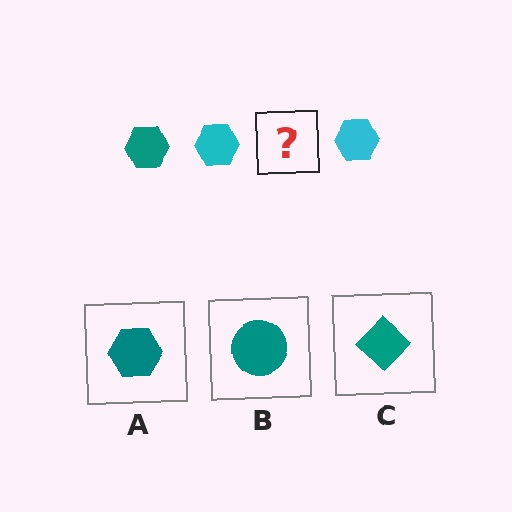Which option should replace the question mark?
Option A.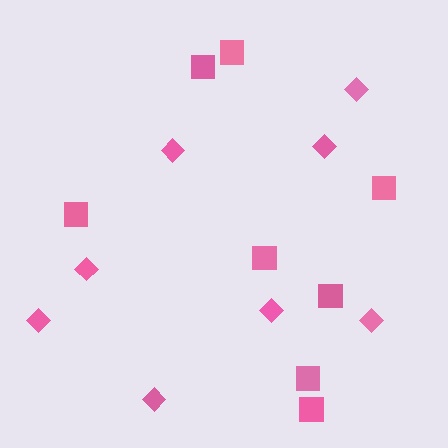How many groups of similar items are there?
There are 2 groups: one group of diamonds (8) and one group of squares (8).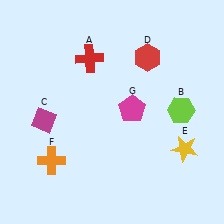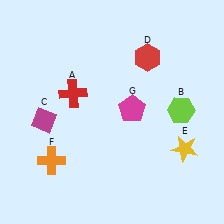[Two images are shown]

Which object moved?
The red cross (A) moved down.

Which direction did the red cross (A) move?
The red cross (A) moved down.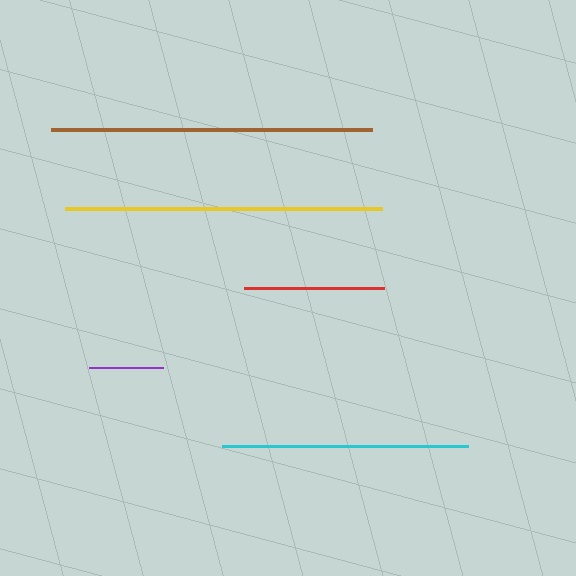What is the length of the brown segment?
The brown segment is approximately 321 pixels long.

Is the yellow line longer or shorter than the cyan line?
The yellow line is longer than the cyan line.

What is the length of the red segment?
The red segment is approximately 140 pixels long.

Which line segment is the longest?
The brown line is the longest at approximately 321 pixels.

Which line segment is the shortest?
The purple line is the shortest at approximately 74 pixels.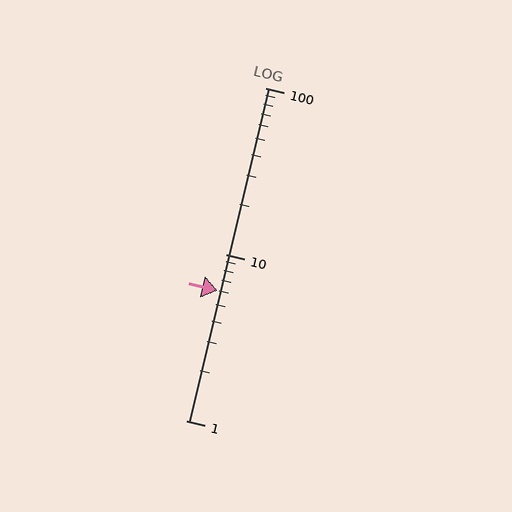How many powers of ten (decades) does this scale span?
The scale spans 2 decades, from 1 to 100.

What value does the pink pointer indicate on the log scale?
The pointer indicates approximately 6.